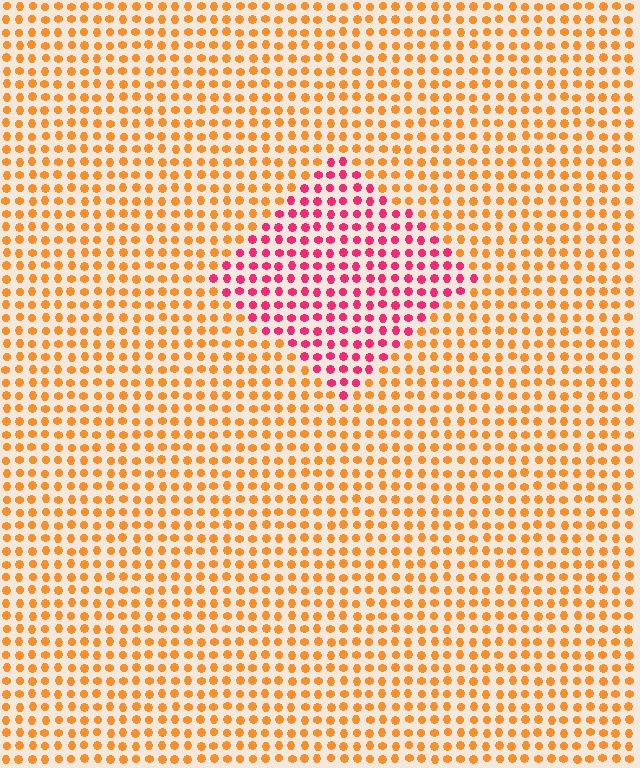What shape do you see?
I see a diamond.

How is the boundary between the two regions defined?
The boundary is defined purely by a slight shift in hue (about 51 degrees). Spacing, size, and orientation are identical on both sides.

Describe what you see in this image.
The image is filled with small orange elements in a uniform arrangement. A diamond-shaped region is visible where the elements are tinted to a slightly different hue, forming a subtle color boundary.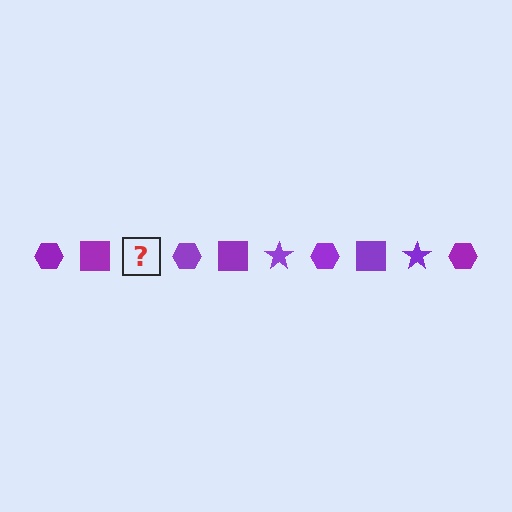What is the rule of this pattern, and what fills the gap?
The rule is that the pattern cycles through hexagon, square, star shapes in purple. The gap should be filled with a purple star.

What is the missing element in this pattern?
The missing element is a purple star.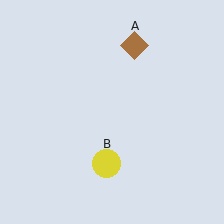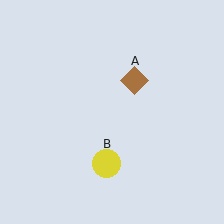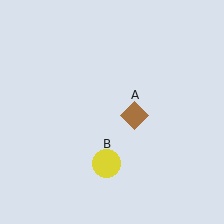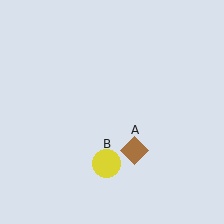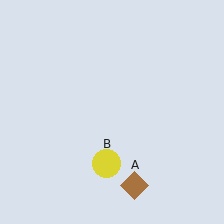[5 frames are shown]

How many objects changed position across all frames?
1 object changed position: brown diamond (object A).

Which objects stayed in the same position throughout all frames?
Yellow circle (object B) remained stationary.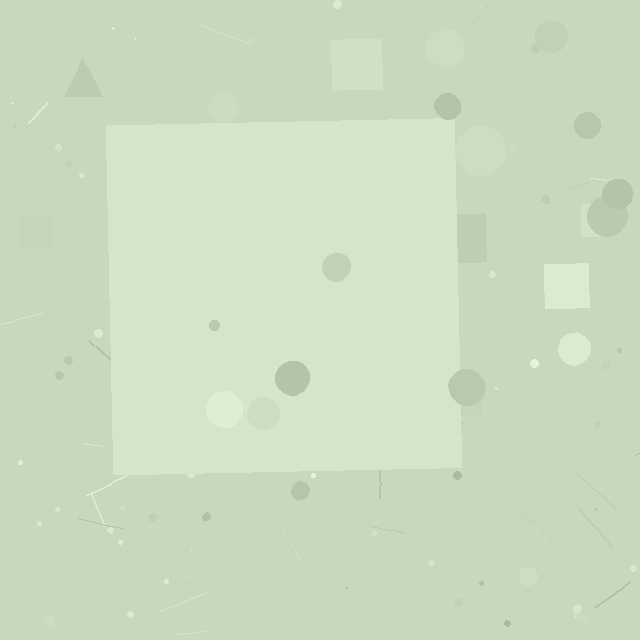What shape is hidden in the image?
A square is hidden in the image.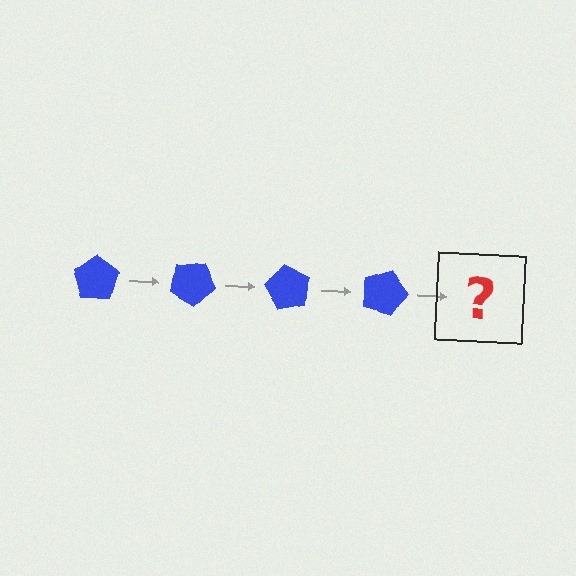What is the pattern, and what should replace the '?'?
The pattern is that the pentagon rotates 30 degrees each step. The '?' should be a blue pentagon rotated 120 degrees.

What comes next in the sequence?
The next element should be a blue pentagon rotated 120 degrees.